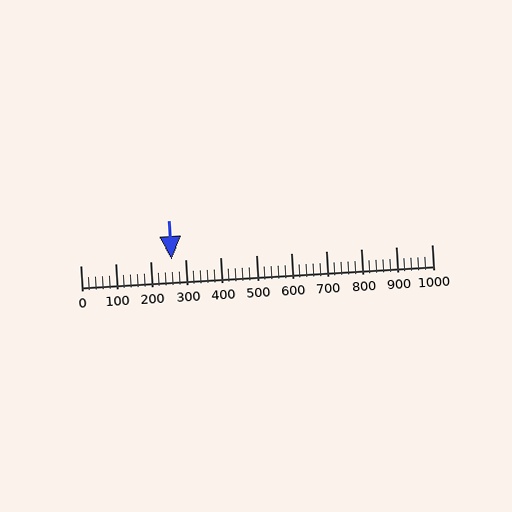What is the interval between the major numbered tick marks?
The major tick marks are spaced 100 units apart.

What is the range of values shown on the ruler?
The ruler shows values from 0 to 1000.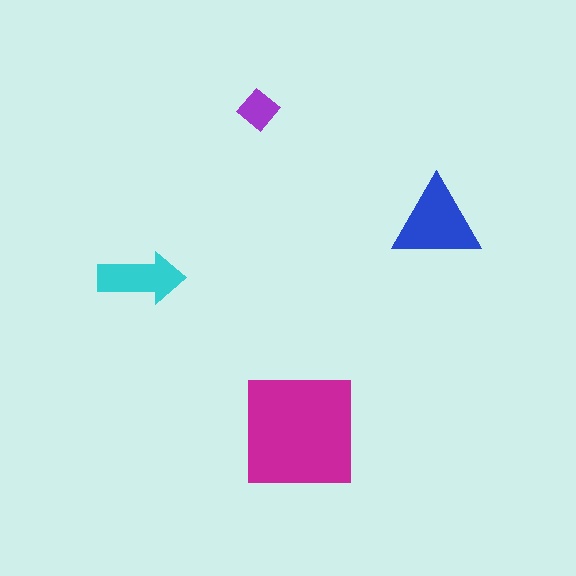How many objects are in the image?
There are 4 objects in the image.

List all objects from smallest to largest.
The purple diamond, the cyan arrow, the blue triangle, the magenta square.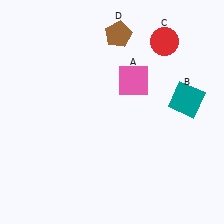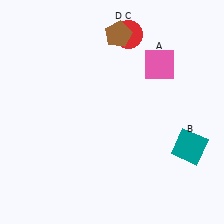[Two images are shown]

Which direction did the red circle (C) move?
The red circle (C) moved left.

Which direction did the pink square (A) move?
The pink square (A) moved right.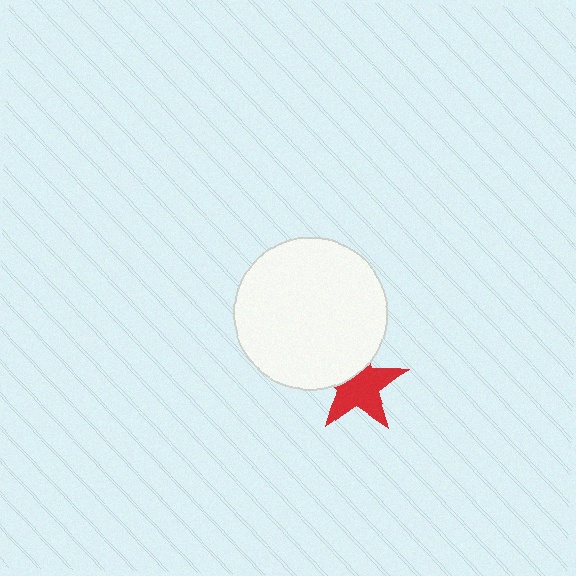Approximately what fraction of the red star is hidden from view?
Roughly 33% of the red star is hidden behind the white circle.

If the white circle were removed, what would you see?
You would see the complete red star.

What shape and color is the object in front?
The object in front is a white circle.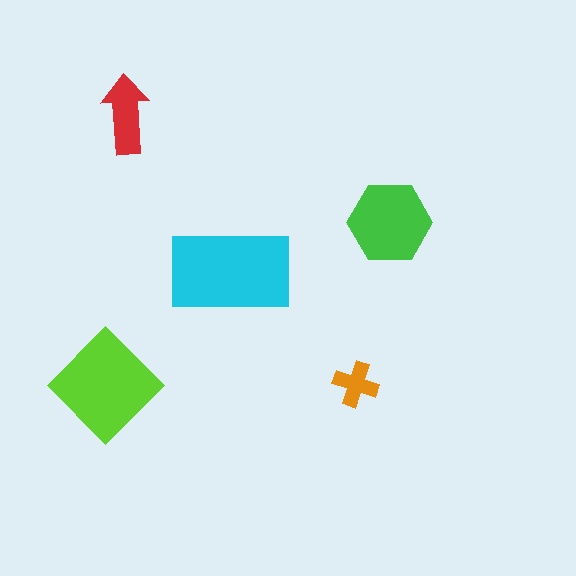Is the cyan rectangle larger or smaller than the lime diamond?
Larger.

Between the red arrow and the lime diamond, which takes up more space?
The lime diamond.